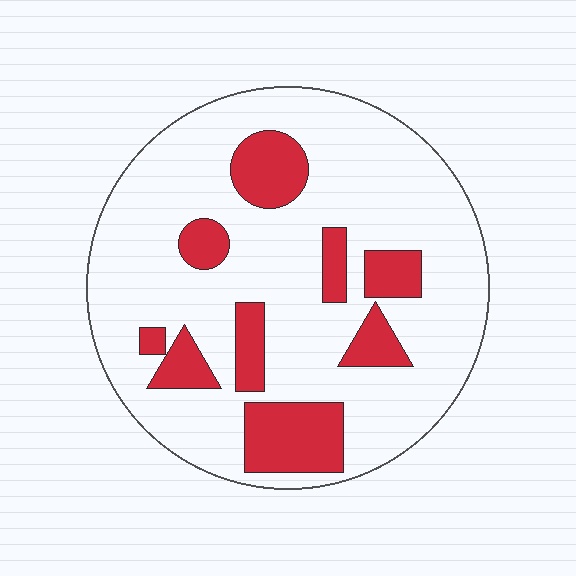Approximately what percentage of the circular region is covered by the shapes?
Approximately 20%.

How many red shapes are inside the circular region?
9.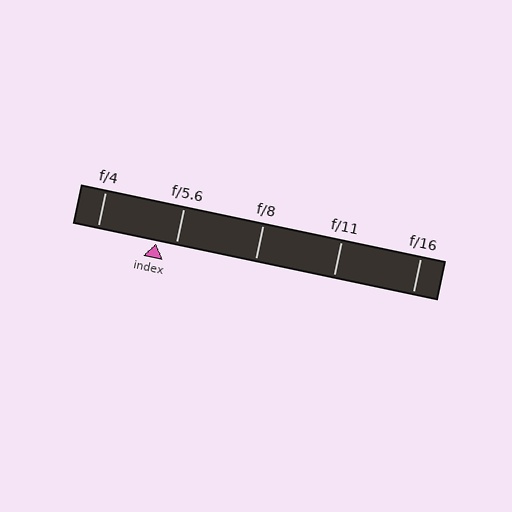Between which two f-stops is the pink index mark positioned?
The index mark is between f/4 and f/5.6.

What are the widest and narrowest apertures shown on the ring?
The widest aperture shown is f/4 and the narrowest is f/16.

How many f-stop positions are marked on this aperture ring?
There are 5 f-stop positions marked.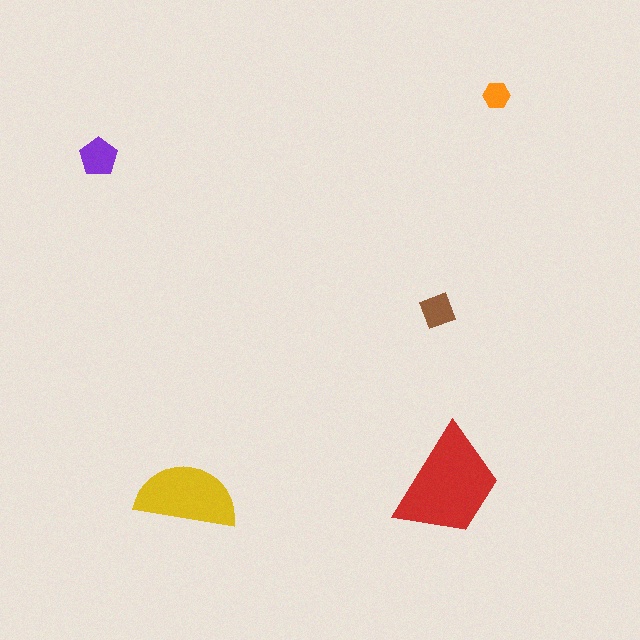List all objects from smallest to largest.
The orange hexagon, the brown diamond, the purple pentagon, the yellow semicircle, the red trapezoid.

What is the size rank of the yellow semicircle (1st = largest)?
2nd.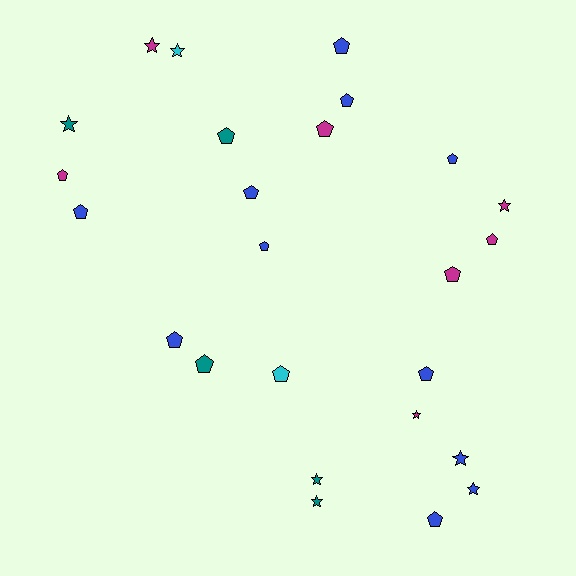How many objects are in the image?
There are 25 objects.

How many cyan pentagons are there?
There is 1 cyan pentagon.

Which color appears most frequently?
Blue, with 11 objects.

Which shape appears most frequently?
Pentagon, with 16 objects.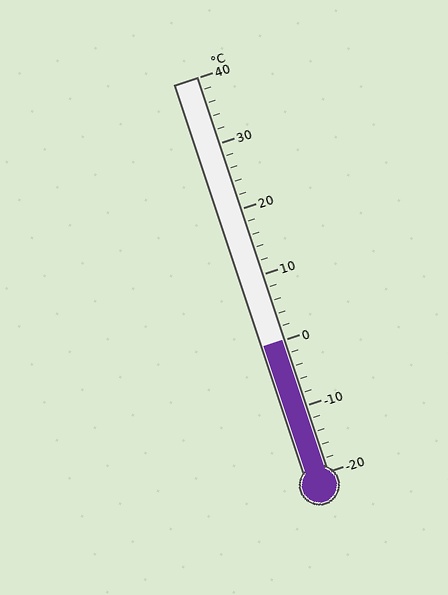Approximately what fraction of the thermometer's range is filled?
The thermometer is filled to approximately 35% of its range.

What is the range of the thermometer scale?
The thermometer scale ranges from -20°C to 40°C.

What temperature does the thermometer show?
The thermometer shows approximately 0°C.